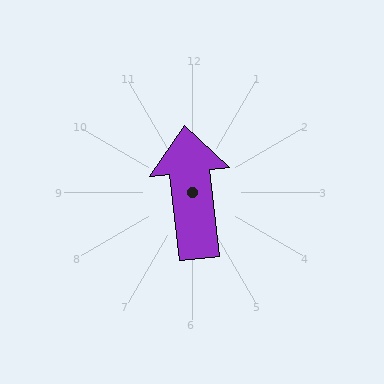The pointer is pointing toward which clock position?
Roughly 12 o'clock.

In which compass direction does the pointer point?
North.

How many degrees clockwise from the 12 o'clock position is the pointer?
Approximately 353 degrees.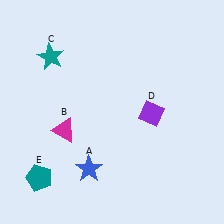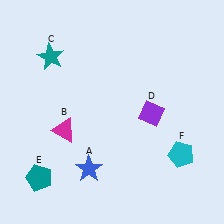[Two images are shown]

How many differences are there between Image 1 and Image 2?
There is 1 difference between the two images.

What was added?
A cyan pentagon (F) was added in Image 2.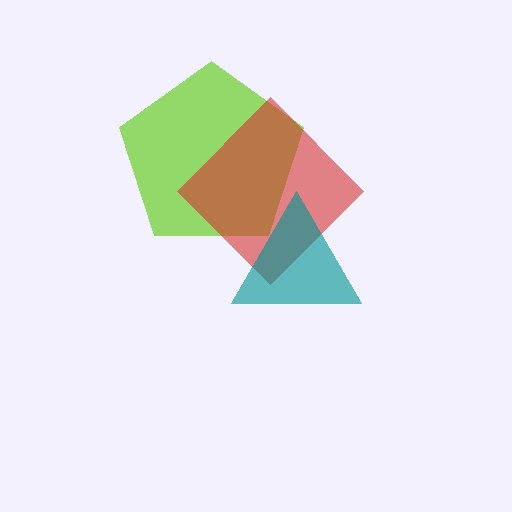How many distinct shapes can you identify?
There are 3 distinct shapes: a lime pentagon, a red diamond, a teal triangle.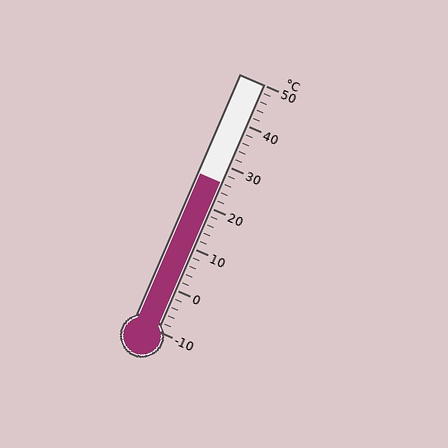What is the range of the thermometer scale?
The thermometer scale ranges from -10°C to 50°C.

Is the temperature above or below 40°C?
The temperature is below 40°C.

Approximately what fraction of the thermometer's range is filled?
The thermometer is filled to approximately 60% of its range.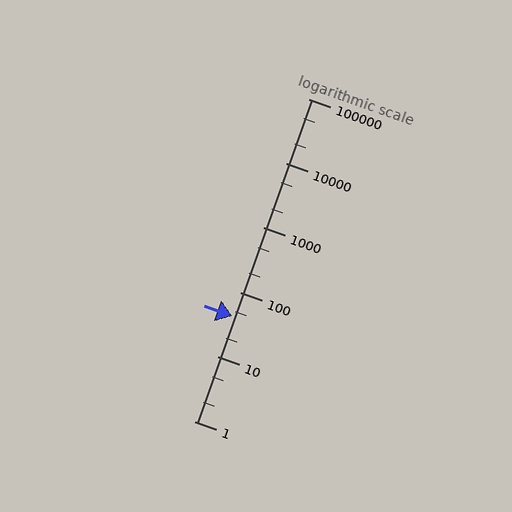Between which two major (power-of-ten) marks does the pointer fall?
The pointer is between 10 and 100.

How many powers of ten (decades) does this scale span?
The scale spans 5 decades, from 1 to 100000.